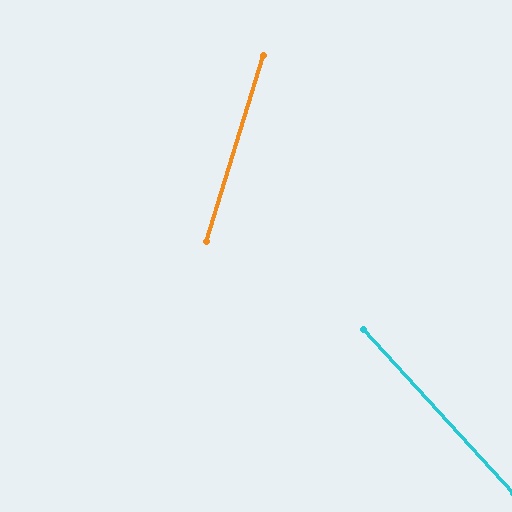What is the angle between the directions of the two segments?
Approximately 60 degrees.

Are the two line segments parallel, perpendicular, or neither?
Neither parallel nor perpendicular — they differ by about 60°.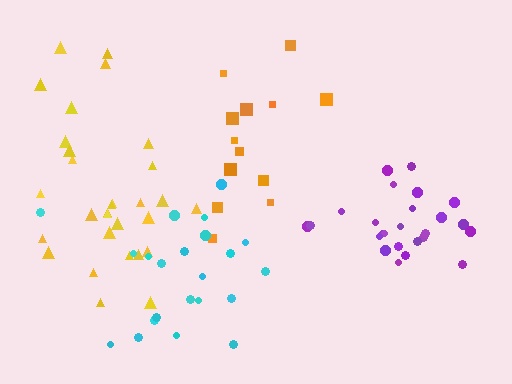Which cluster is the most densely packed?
Purple.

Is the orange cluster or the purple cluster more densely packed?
Purple.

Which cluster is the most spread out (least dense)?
Orange.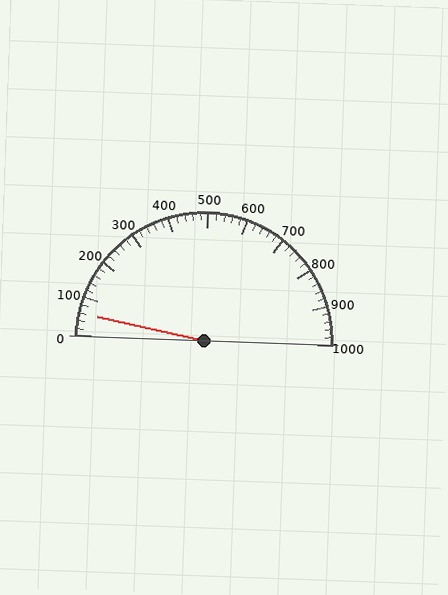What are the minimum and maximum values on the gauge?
The gauge ranges from 0 to 1000.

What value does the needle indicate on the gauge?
The needle indicates approximately 60.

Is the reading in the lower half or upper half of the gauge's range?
The reading is in the lower half of the range (0 to 1000).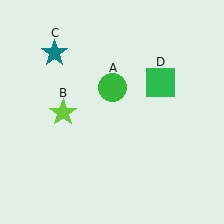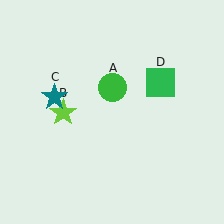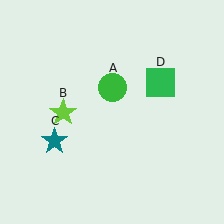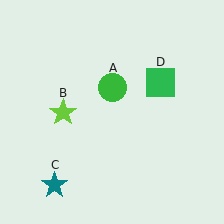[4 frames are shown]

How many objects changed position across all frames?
1 object changed position: teal star (object C).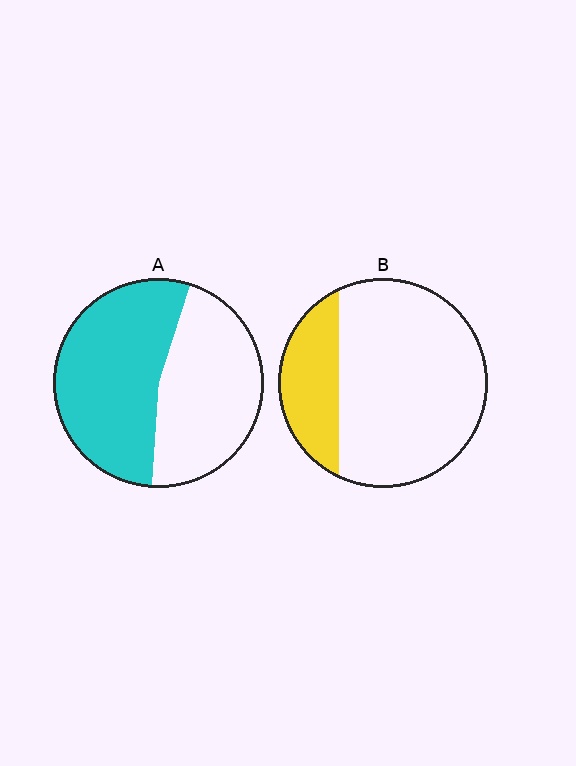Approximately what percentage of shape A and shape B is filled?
A is approximately 55% and B is approximately 25%.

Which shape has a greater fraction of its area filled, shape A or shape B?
Shape A.